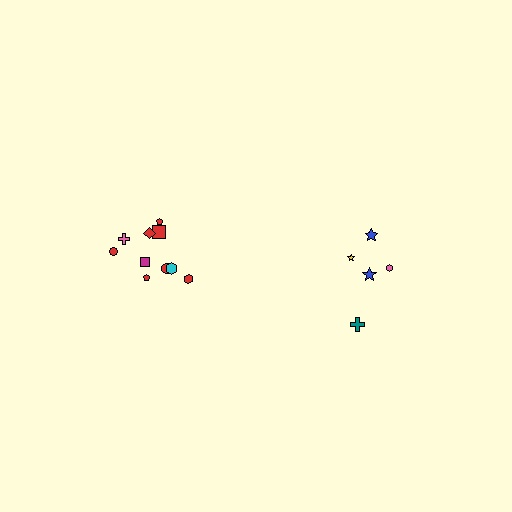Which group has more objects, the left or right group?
The left group.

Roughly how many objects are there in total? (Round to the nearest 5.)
Roughly 15 objects in total.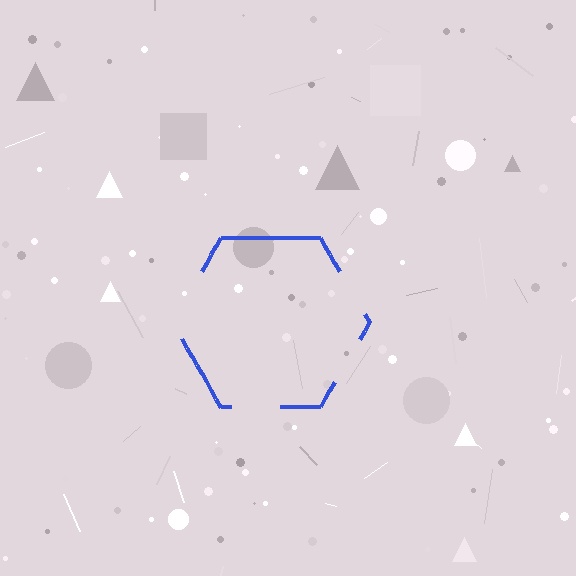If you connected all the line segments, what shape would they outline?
They would outline a hexagon.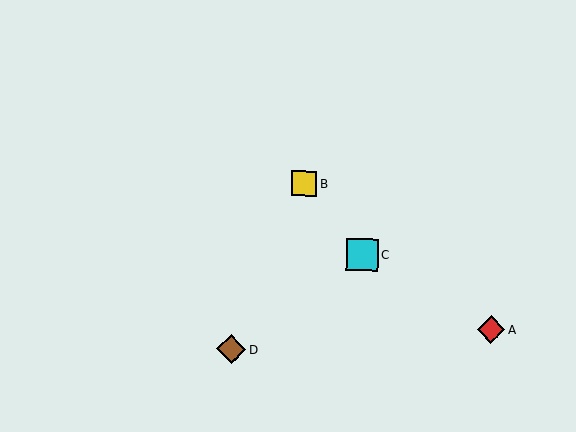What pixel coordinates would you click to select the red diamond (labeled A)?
Click at (491, 330) to select the red diamond A.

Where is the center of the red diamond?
The center of the red diamond is at (491, 330).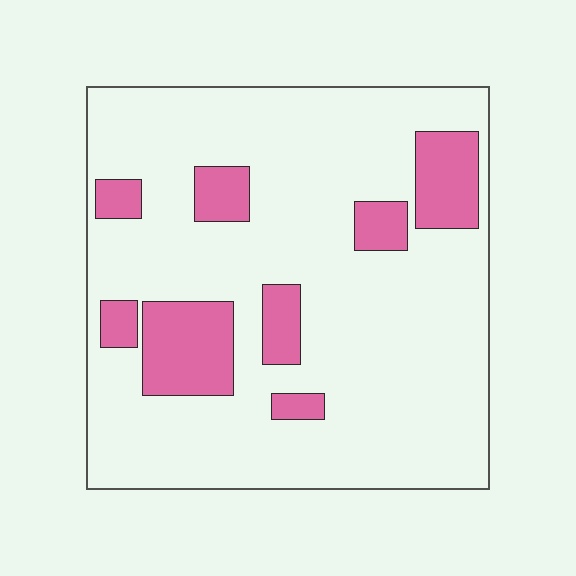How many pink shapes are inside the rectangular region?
8.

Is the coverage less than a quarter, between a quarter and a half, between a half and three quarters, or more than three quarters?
Less than a quarter.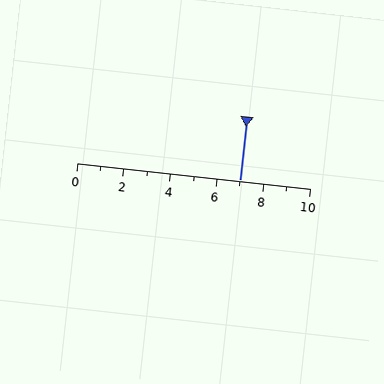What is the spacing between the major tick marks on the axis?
The major ticks are spaced 2 apart.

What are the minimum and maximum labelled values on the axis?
The axis runs from 0 to 10.